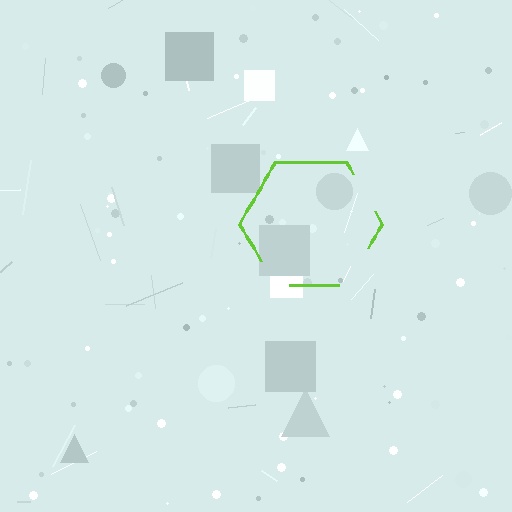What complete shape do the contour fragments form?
The contour fragments form a hexagon.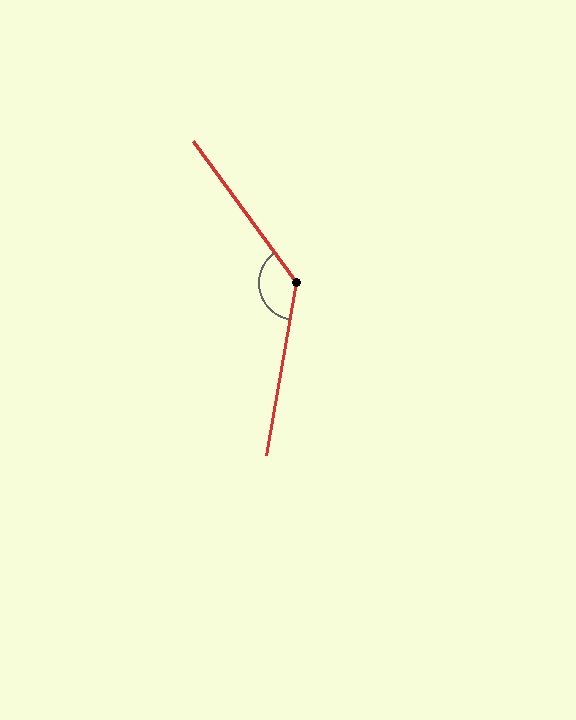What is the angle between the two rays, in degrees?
Approximately 134 degrees.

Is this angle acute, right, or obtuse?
It is obtuse.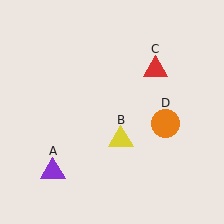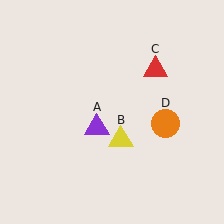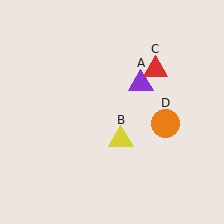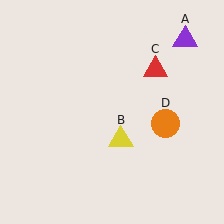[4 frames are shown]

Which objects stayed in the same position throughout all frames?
Yellow triangle (object B) and red triangle (object C) and orange circle (object D) remained stationary.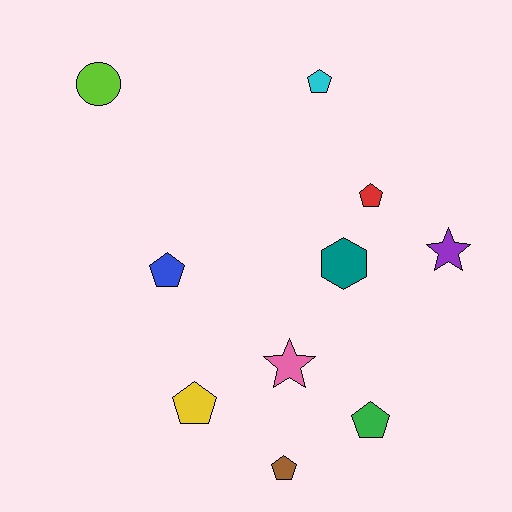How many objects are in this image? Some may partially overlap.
There are 10 objects.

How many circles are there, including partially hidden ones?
There is 1 circle.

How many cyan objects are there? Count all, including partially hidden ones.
There is 1 cyan object.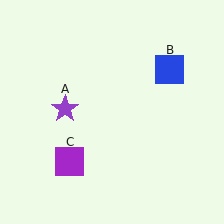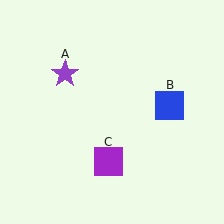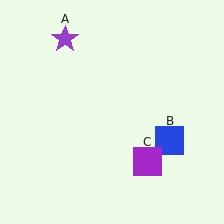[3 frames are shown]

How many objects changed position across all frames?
3 objects changed position: purple star (object A), blue square (object B), purple square (object C).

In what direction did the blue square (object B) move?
The blue square (object B) moved down.